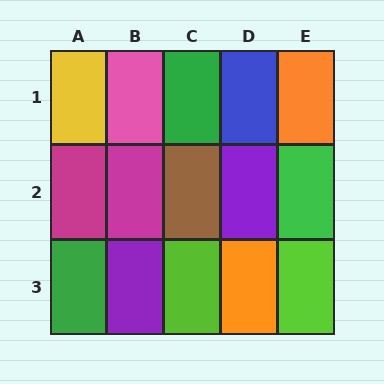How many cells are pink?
1 cell is pink.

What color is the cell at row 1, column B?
Pink.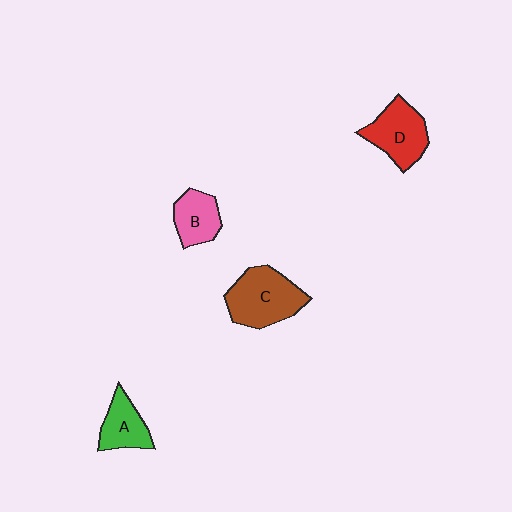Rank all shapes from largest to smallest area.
From largest to smallest: C (brown), D (red), B (pink), A (green).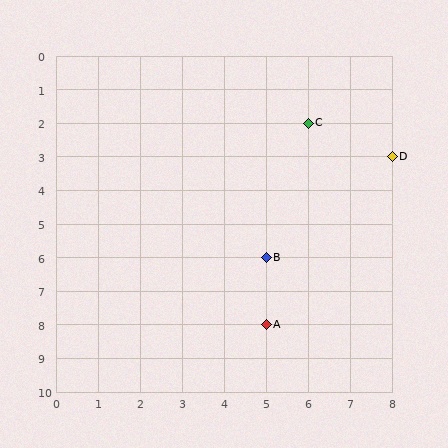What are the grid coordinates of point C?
Point C is at grid coordinates (6, 2).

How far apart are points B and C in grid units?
Points B and C are 1 column and 4 rows apart (about 4.1 grid units diagonally).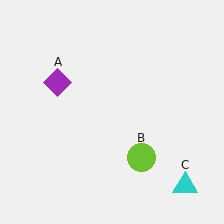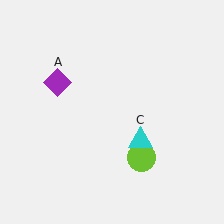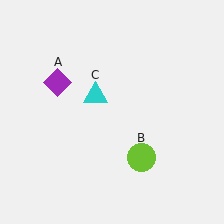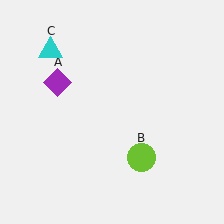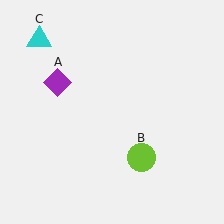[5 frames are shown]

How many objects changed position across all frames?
1 object changed position: cyan triangle (object C).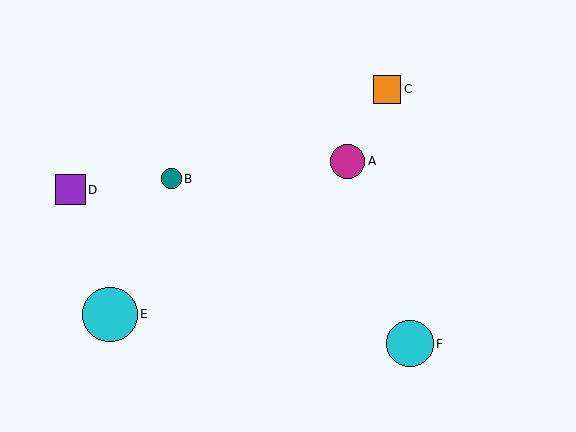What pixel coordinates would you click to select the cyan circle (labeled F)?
Click at (410, 344) to select the cyan circle F.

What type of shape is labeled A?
Shape A is a magenta circle.